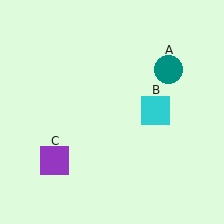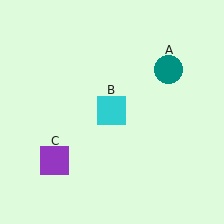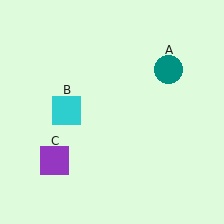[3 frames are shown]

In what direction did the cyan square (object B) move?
The cyan square (object B) moved left.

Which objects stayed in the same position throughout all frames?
Teal circle (object A) and purple square (object C) remained stationary.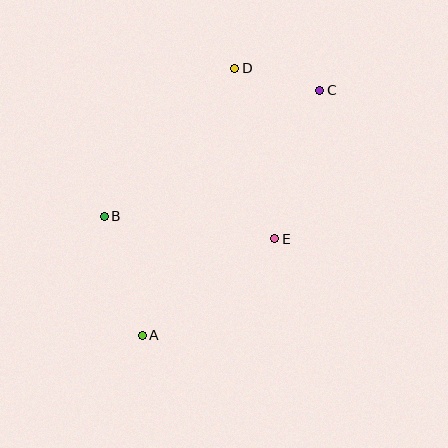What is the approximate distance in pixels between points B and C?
The distance between B and C is approximately 250 pixels.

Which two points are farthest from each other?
Points A and C are farthest from each other.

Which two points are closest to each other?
Points C and D are closest to each other.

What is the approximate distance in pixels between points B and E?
The distance between B and E is approximately 172 pixels.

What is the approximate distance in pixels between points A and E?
The distance between A and E is approximately 164 pixels.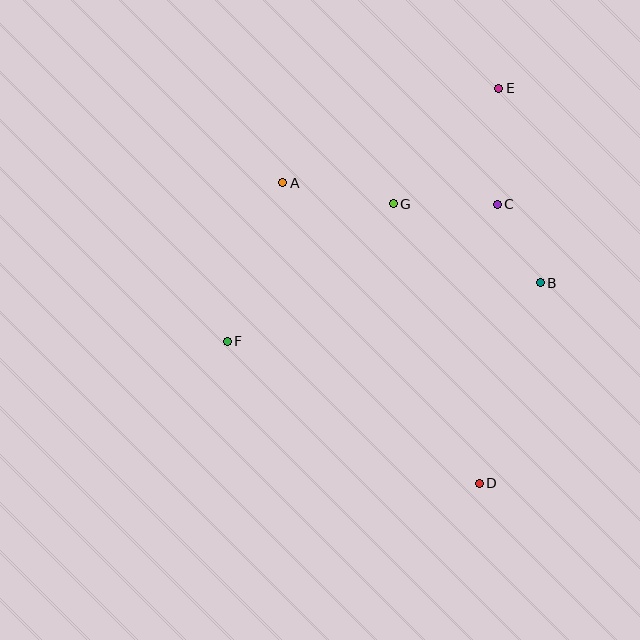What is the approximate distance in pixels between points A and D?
The distance between A and D is approximately 359 pixels.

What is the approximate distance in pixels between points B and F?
The distance between B and F is approximately 319 pixels.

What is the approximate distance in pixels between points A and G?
The distance between A and G is approximately 112 pixels.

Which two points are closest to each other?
Points B and C are closest to each other.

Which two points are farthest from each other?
Points D and E are farthest from each other.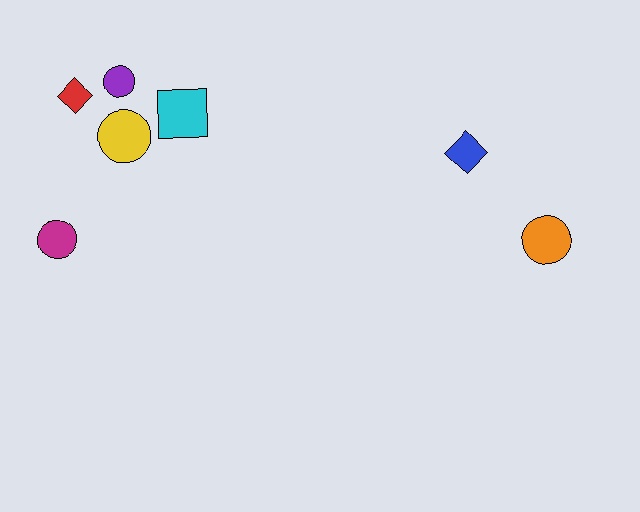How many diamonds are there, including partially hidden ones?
There are 2 diamonds.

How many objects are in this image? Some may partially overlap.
There are 7 objects.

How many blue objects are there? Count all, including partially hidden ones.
There is 1 blue object.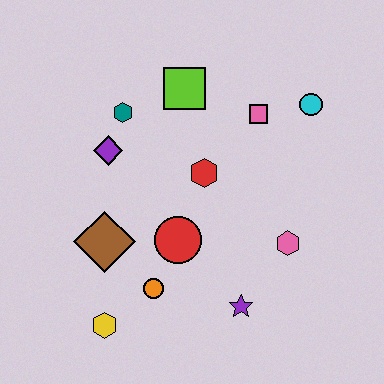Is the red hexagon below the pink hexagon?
No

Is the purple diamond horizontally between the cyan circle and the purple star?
No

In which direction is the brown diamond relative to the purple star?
The brown diamond is to the left of the purple star.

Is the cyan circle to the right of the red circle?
Yes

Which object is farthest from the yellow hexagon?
The cyan circle is farthest from the yellow hexagon.